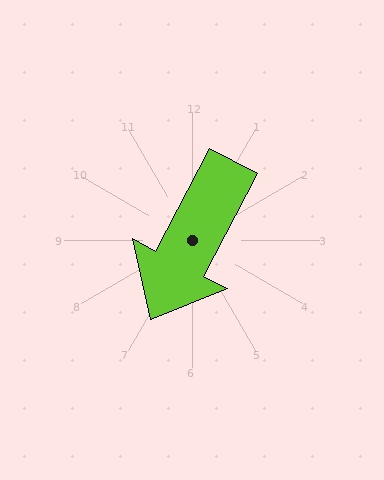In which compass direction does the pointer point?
Southwest.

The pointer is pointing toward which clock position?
Roughly 7 o'clock.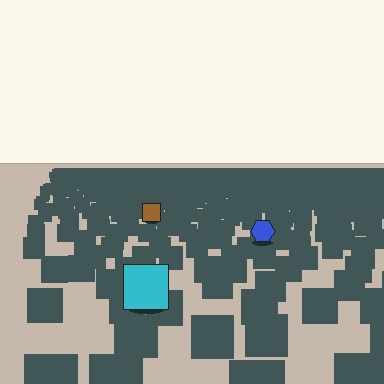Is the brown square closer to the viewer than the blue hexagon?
No. The blue hexagon is closer — you can tell from the texture gradient: the ground texture is coarser near it.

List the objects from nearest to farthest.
From nearest to farthest: the cyan square, the blue hexagon, the brown square.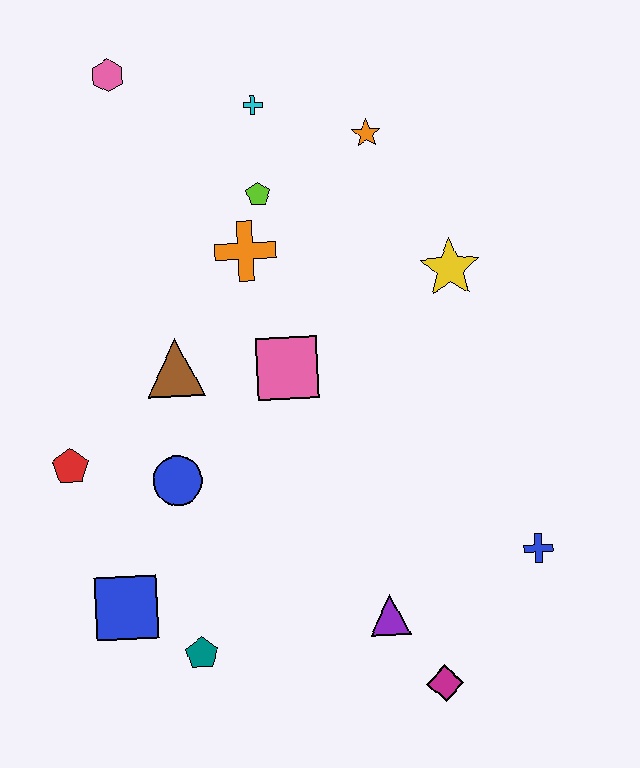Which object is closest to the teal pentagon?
The blue square is closest to the teal pentagon.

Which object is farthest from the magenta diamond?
The pink hexagon is farthest from the magenta diamond.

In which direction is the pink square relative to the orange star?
The pink square is below the orange star.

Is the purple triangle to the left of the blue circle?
No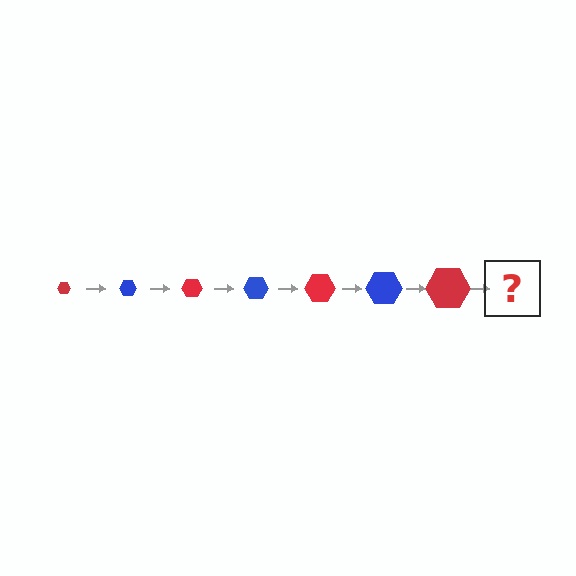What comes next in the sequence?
The next element should be a blue hexagon, larger than the previous one.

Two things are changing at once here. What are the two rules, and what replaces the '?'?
The two rules are that the hexagon grows larger each step and the color cycles through red and blue. The '?' should be a blue hexagon, larger than the previous one.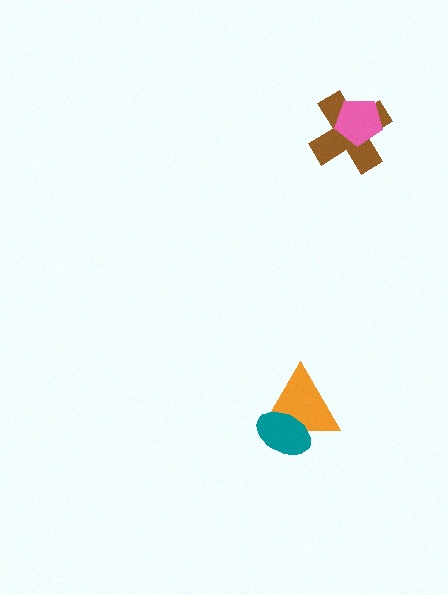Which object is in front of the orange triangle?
The teal ellipse is in front of the orange triangle.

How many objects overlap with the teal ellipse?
1 object overlaps with the teal ellipse.